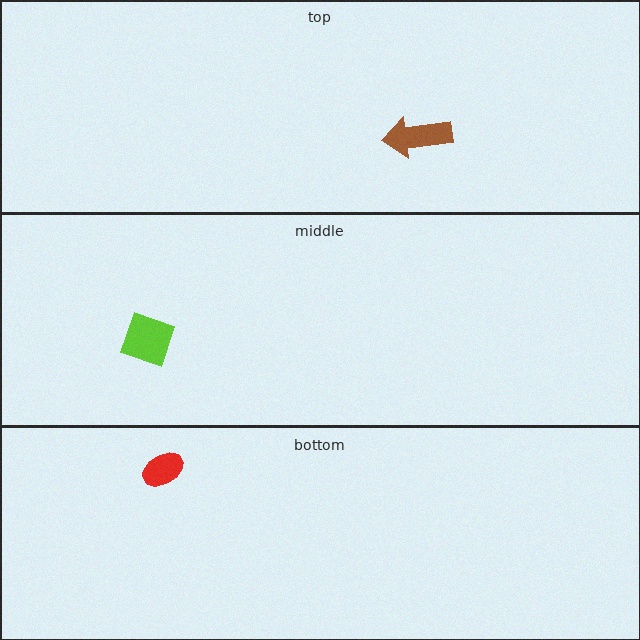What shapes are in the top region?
The brown arrow.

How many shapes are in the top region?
1.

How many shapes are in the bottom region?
1.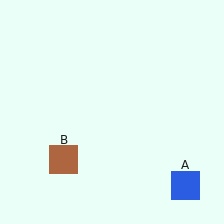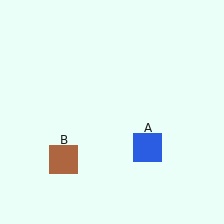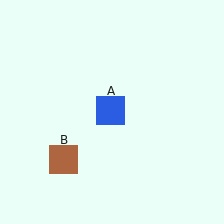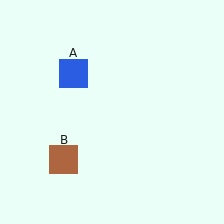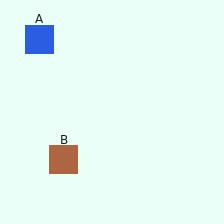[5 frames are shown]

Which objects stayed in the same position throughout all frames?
Brown square (object B) remained stationary.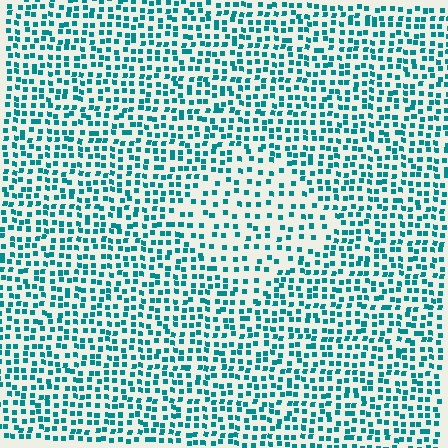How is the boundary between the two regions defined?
The boundary is defined by a change in element density (approximately 1.8x ratio). All elements are the same color, size, and shape.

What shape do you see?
I see a diamond.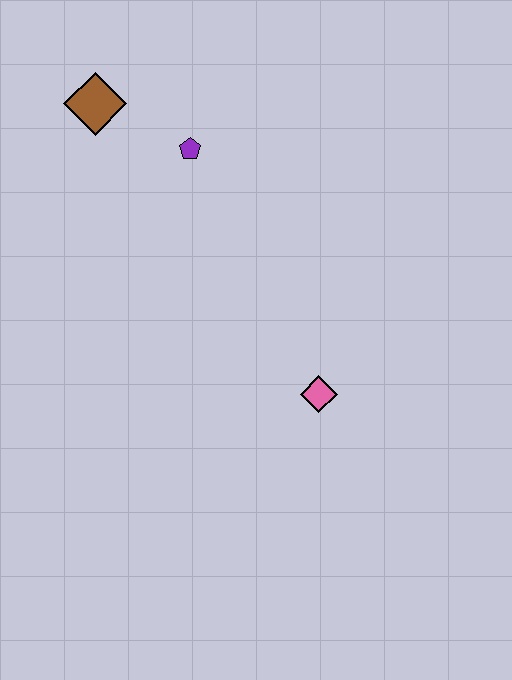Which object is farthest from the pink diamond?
The brown diamond is farthest from the pink diamond.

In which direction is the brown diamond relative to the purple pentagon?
The brown diamond is to the left of the purple pentagon.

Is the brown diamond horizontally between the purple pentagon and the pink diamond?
No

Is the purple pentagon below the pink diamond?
No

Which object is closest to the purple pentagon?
The brown diamond is closest to the purple pentagon.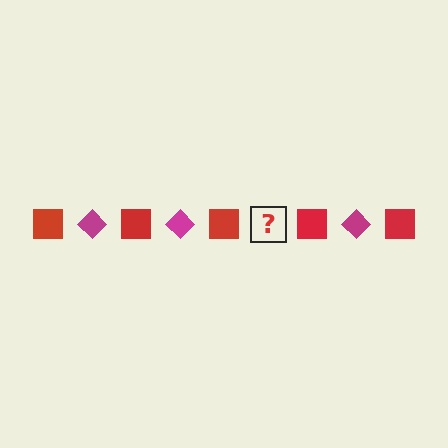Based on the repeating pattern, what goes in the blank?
The blank should be a magenta diamond.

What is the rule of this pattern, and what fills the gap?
The rule is that the pattern alternates between red square and magenta diamond. The gap should be filled with a magenta diamond.